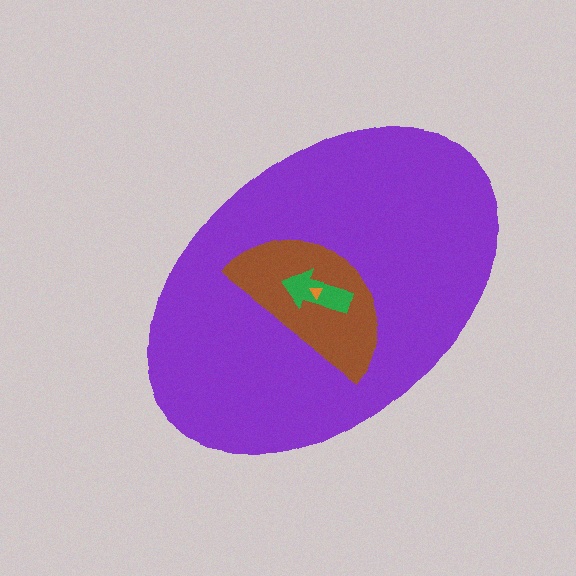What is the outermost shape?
The purple ellipse.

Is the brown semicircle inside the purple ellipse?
Yes.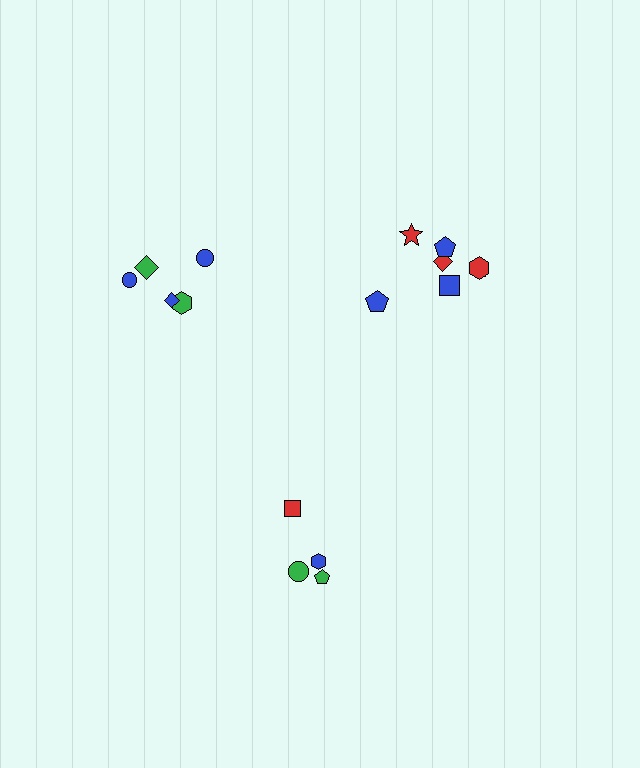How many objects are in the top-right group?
There are 7 objects.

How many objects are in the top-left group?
There are 5 objects.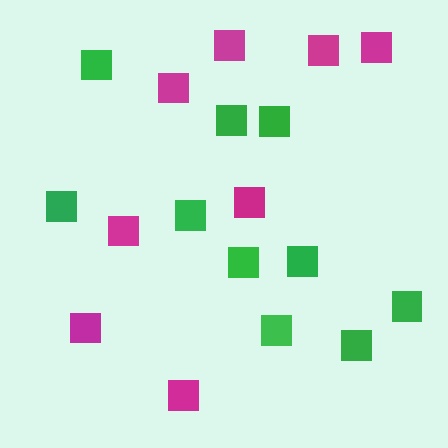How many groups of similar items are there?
There are 2 groups: one group of green squares (10) and one group of magenta squares (8).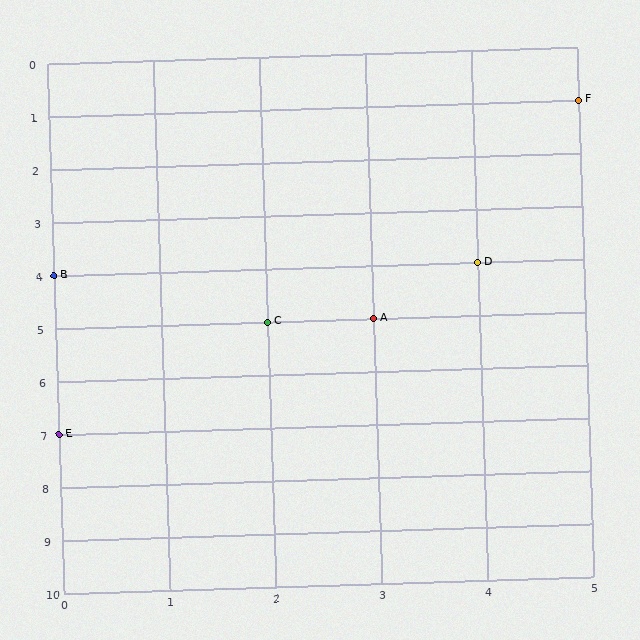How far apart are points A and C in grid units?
Points A and C are 1 column apart.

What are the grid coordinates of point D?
Point D is at grid coordinates (4, 4).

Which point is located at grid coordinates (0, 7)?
Point E is at (0, 7).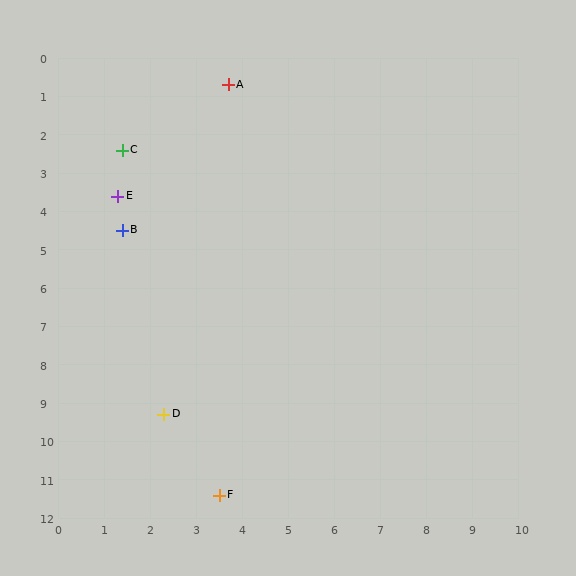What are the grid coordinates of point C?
Point C is at approximately (1.4, 2.4).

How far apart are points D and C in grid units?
Points D and C are about 7.0 grid units apart.